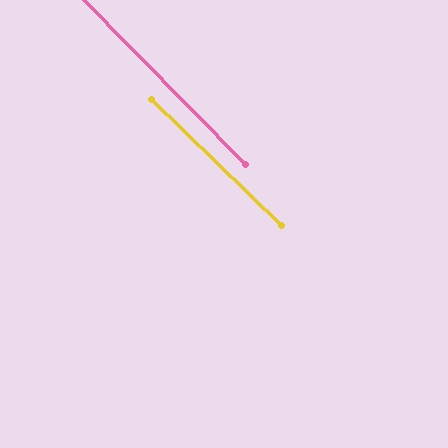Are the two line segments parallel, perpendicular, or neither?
Parallel — their directions differ by only 1.5°.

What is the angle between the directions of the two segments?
Approximately 1 degree.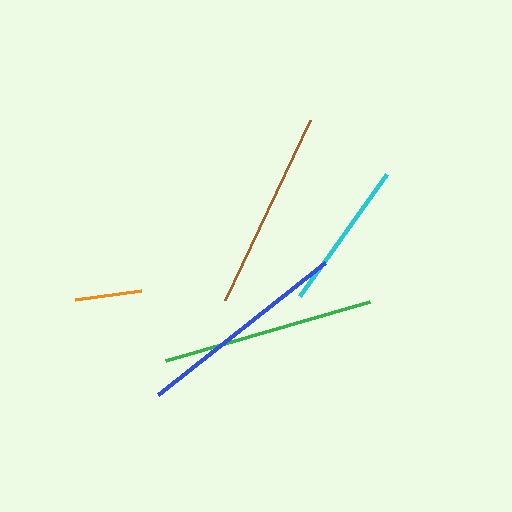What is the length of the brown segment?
The brown segment is approximately 198 pixels long.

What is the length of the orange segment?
The orange segment is approximately 67 pixels long.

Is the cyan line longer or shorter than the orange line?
The cyan line is longer than the orange line.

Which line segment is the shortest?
The orange line is the shortest at approximately 67 pixels.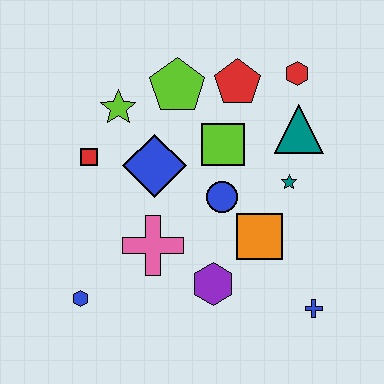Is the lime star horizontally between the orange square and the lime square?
No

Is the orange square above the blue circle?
No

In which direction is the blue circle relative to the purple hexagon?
The blue circle is above the purple hexagon.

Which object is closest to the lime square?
The blue circle is closest to the lime square.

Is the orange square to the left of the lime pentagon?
No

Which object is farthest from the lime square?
The blue hexagon is farthest from the lime square.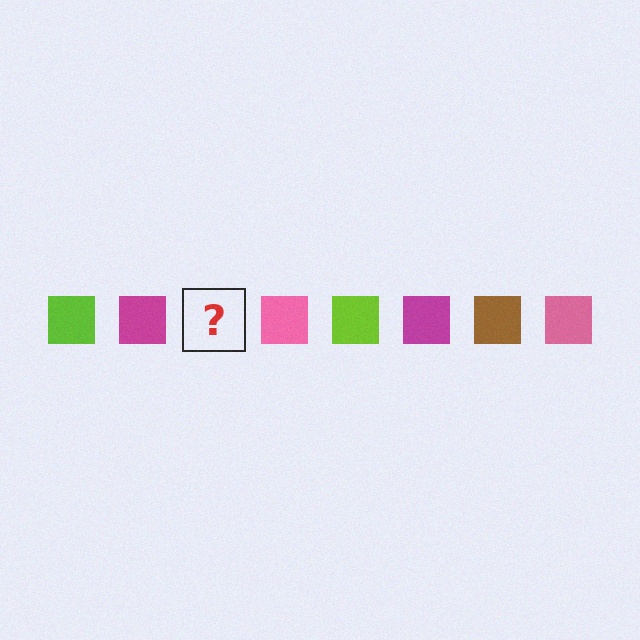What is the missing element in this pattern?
The missing element is a brown square.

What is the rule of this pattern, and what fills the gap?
The rule is that the pattern cycles through lime, magenta, brown, pink squares. The gap should be filled with a brown square.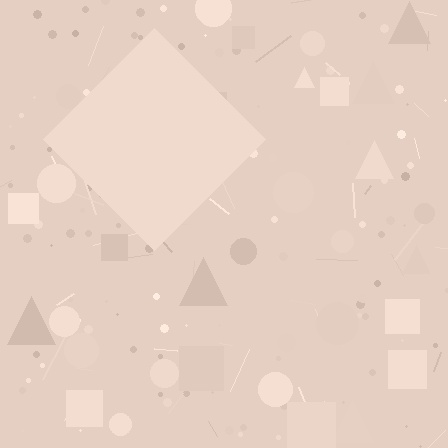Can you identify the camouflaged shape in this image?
The camouflaged shape is a diamond.